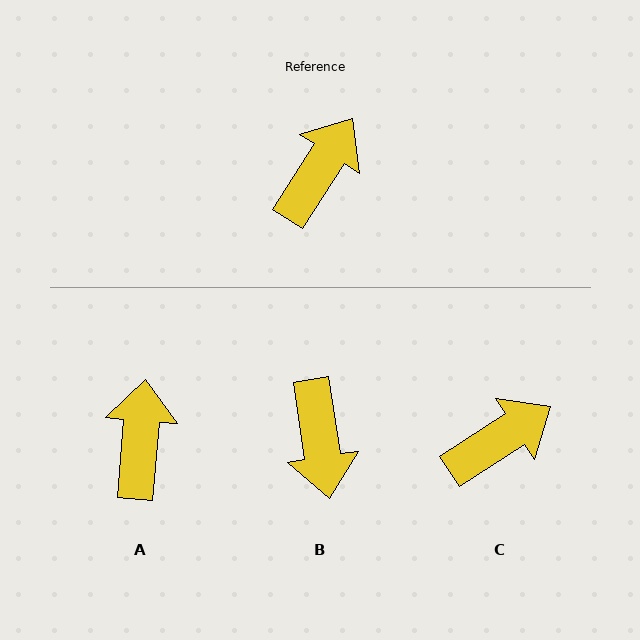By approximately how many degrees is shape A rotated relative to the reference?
Approximately 28 degrees counter-clockwise.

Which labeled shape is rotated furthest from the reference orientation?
B, about 139 degrees away.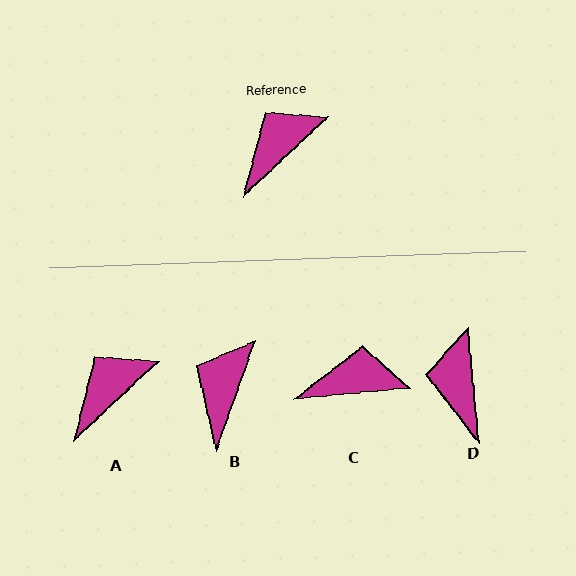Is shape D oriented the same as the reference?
No, it is off by about 52 degrees.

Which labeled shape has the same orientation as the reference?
A.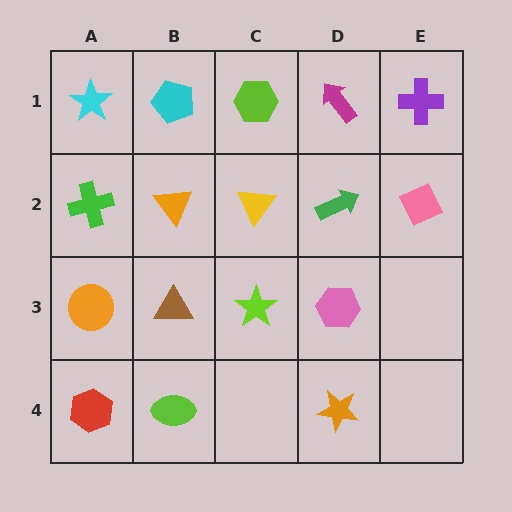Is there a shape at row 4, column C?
No, that cell is empty.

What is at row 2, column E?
A pink diamond.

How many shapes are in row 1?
5 shapes.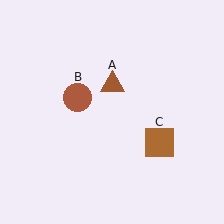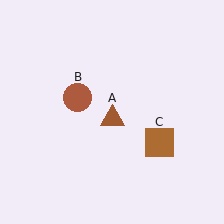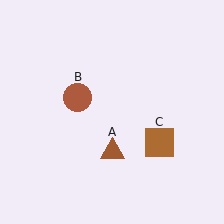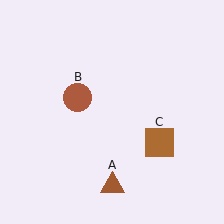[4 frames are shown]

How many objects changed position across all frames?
1 object changed position: brown triangle (object A).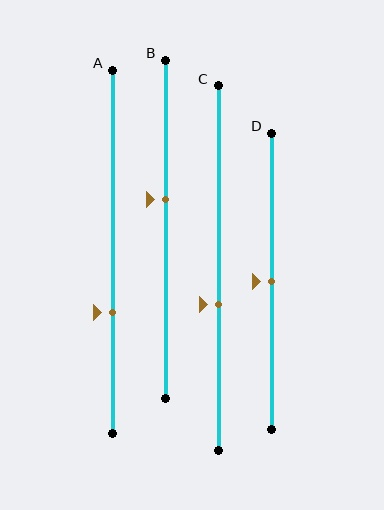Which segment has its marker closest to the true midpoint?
Segment D has its marker closest to the true midpoint.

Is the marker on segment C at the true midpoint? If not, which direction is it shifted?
No, the marker on segment C is shifted downward by about 10% of the segment length.